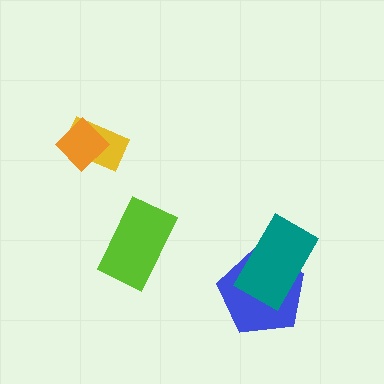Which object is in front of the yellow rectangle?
The orange diamond is in front of the yellow rectangle.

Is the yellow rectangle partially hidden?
Yes, it is partially covered by another shape.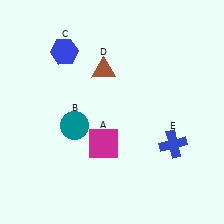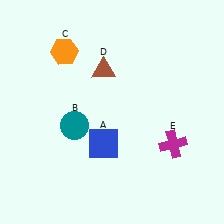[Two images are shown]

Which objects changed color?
A changed from magenta to blue. C changed from blue to orange. E changed from blue to magenta.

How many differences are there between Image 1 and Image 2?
There are 3 differences between the two images.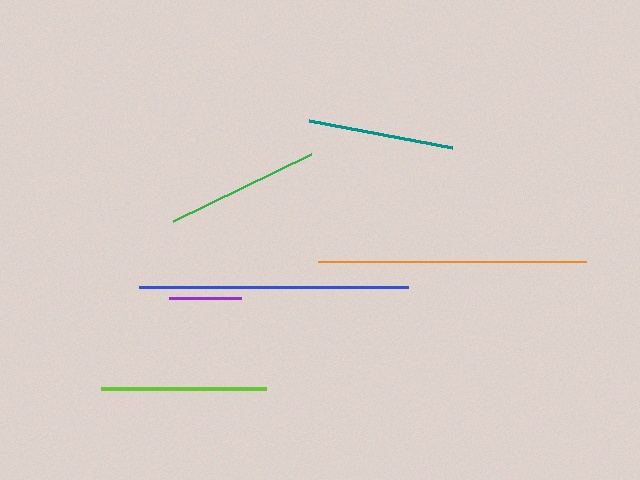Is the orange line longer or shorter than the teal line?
The orange line is longer than the teal line.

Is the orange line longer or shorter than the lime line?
The orange line is longer than the lime line.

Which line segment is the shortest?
The purple line is the shortest at approximately 71 pixels.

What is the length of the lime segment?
The lime segment is approximately 165 pixels long.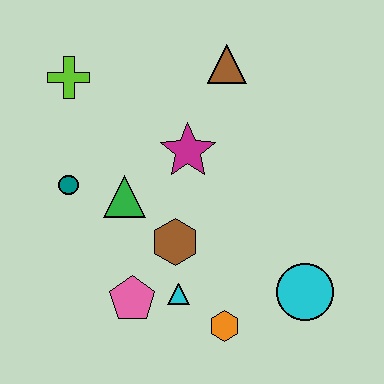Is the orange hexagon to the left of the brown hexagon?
No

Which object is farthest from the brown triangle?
The orange hexagon is farthest from the brown triangle.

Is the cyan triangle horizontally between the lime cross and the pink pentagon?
No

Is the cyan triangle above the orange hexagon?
Yes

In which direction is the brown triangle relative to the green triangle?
The brown triangle is above the green triangle.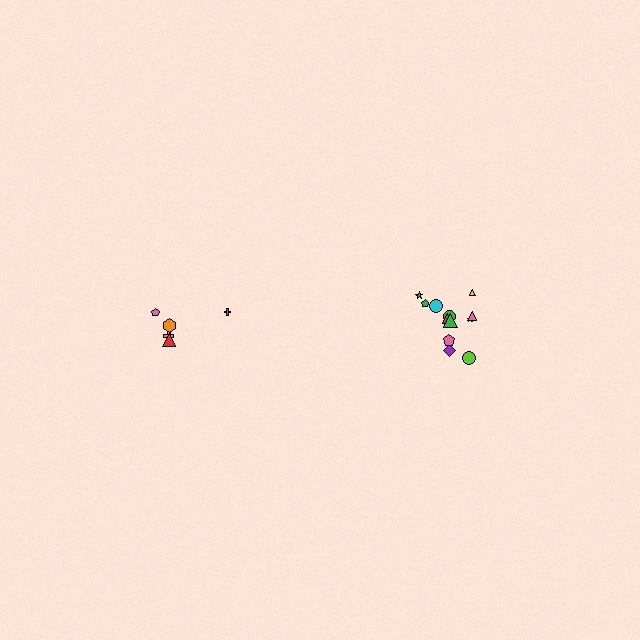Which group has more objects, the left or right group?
The right group.